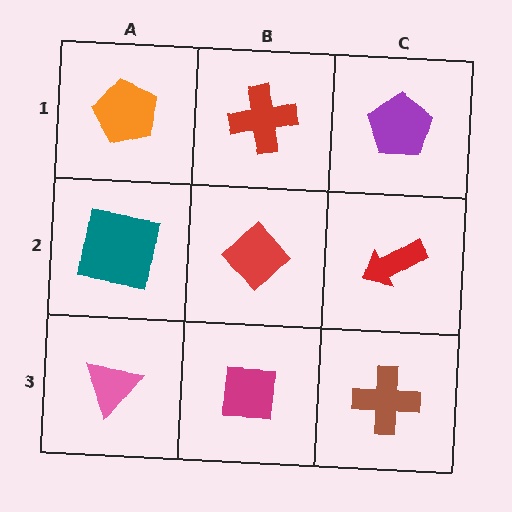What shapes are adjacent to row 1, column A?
A teal square (row 2, column A), a red cross (row 1, column B).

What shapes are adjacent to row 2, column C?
A purple pentagon (row 1, column C), a brown cross (row 3, column C), a red diamond (row 2, column B).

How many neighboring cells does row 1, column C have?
2.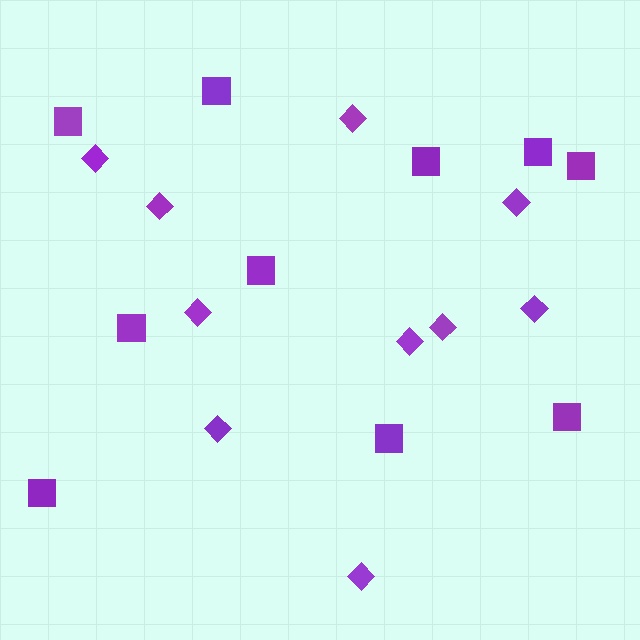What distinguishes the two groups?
There are 2 groups: one group of squares (10) and one group of diamonds (10).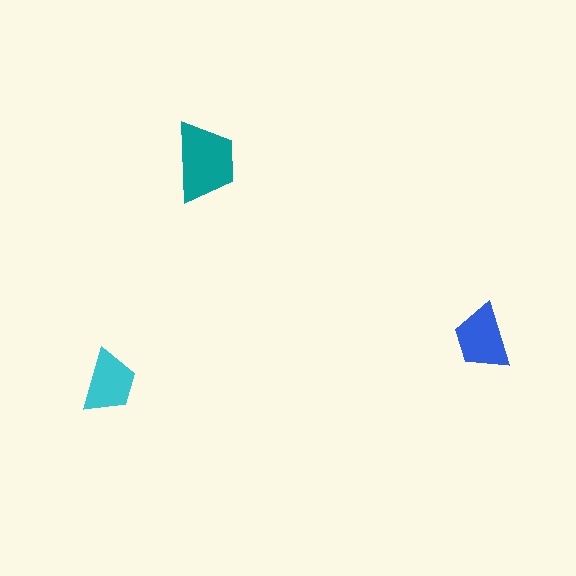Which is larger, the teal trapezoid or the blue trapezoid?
The teal one.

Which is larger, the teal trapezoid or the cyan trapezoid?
The teal one.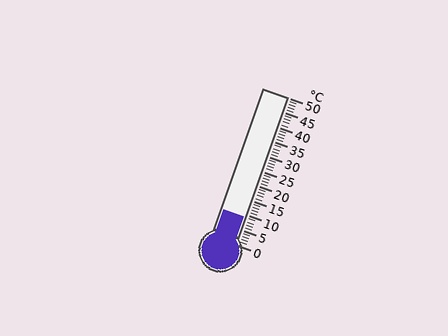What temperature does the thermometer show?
The thermometer shows approximately 9°C.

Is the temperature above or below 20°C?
The temperature is below 20°C.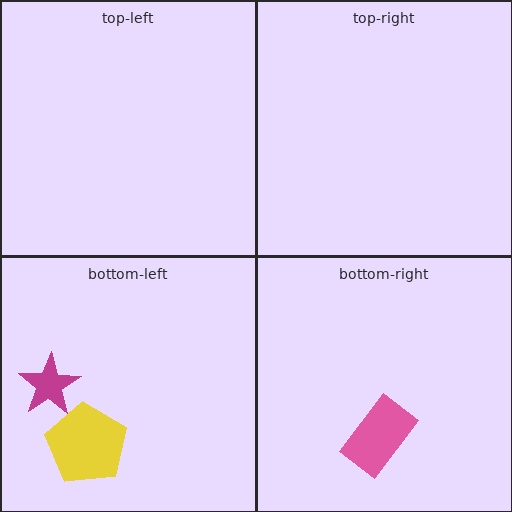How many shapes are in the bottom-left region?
2.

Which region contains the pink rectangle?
The bottom-right region.